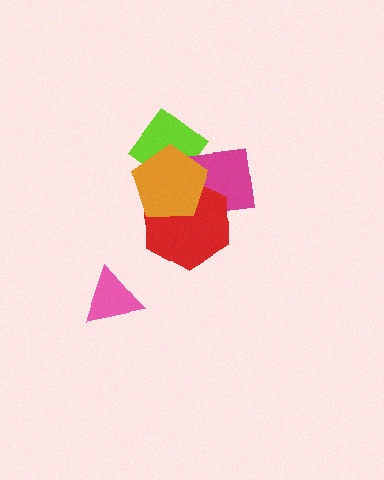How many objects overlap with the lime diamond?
3 objects overlap with the lime diamond.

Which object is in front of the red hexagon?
The orange pentagon is in front of the red hexagon.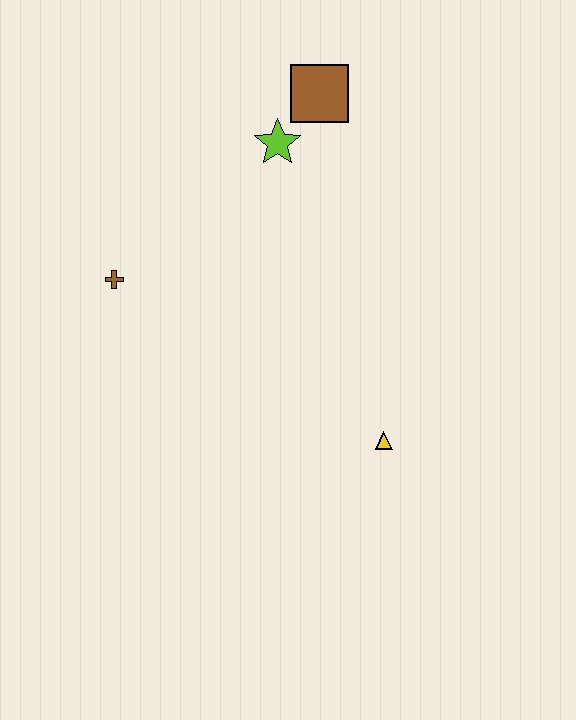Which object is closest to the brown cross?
The lime star is closest to the brown cross.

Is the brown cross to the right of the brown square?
No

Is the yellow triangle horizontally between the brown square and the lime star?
No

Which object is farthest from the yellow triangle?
The brown square is farthest from the yellow triangle.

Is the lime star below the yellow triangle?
No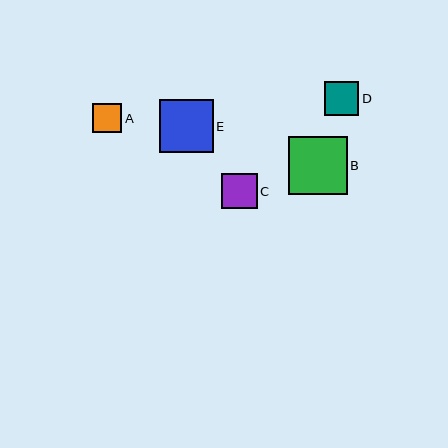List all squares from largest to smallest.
From largest to smallest: B, E, C, D, A.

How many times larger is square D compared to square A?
Square D is approximately 1.2 times the size of square A.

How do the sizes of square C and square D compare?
Square C and square D are approximately the same size.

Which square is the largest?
Square B is the largest with a size of approximately 59 pixels.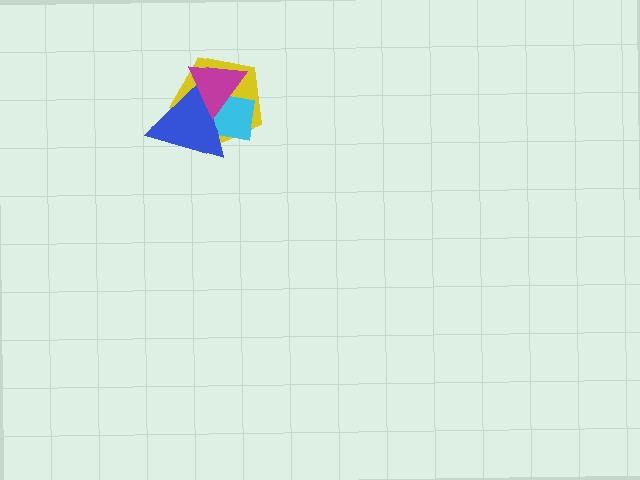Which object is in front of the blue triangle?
The magenta triangle is in front of the blue triangle.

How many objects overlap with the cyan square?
3 objects overlap with the cyan square.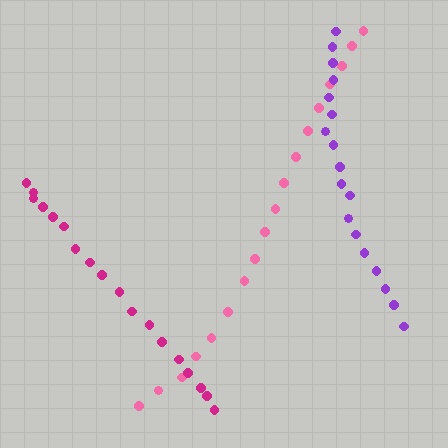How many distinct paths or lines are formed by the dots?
There are 3 distinct paths.